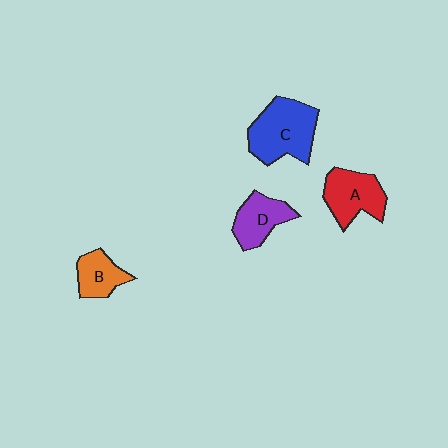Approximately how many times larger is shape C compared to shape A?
Approximately 1.3 times.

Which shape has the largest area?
Shape C (blue).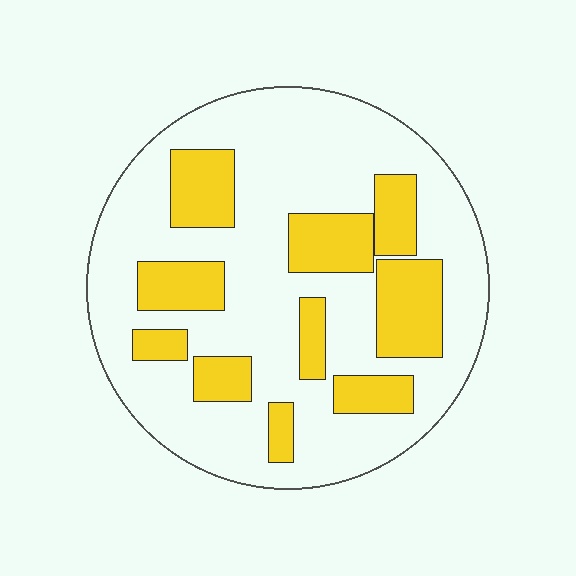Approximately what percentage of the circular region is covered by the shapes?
Approximately 30%.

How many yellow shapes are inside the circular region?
10.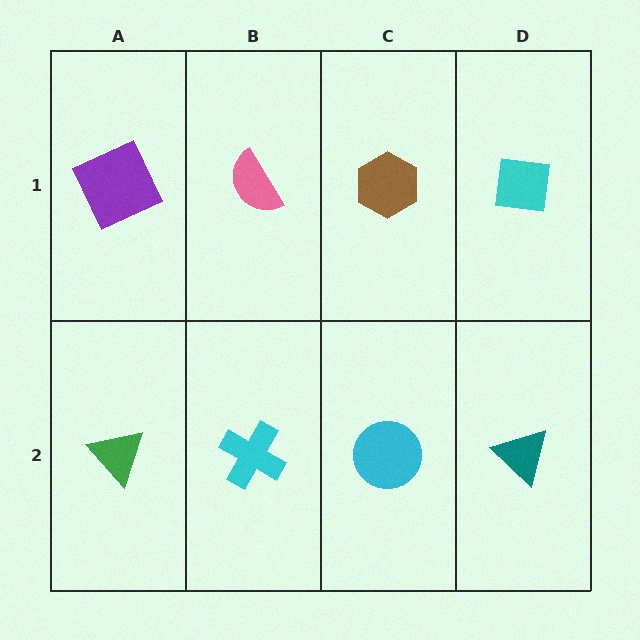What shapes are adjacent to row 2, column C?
A brown hexagon (row 1, column C), a cyan cross (row 2, column B), a teal triangle (row 2, column D).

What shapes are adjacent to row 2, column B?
A pink semicircle (row 1, column B), a green triangle (row 2, column A), a cyan circle (row 2, column C).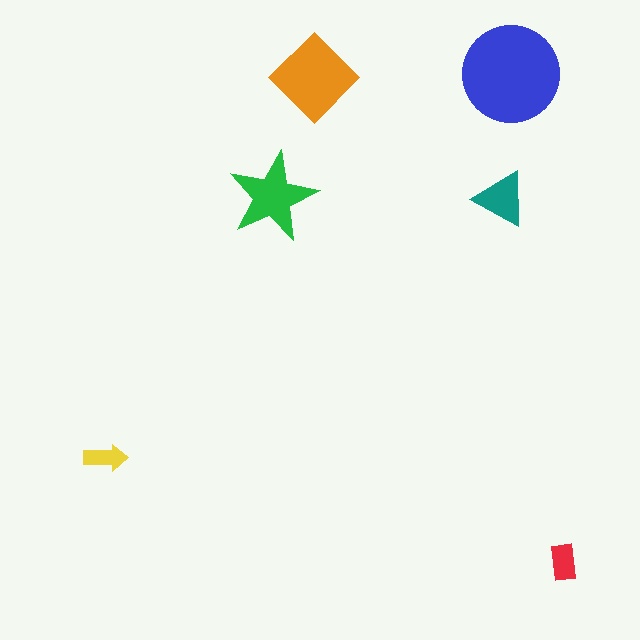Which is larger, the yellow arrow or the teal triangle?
The teal triangle.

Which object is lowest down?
The red rectangle is bottommost.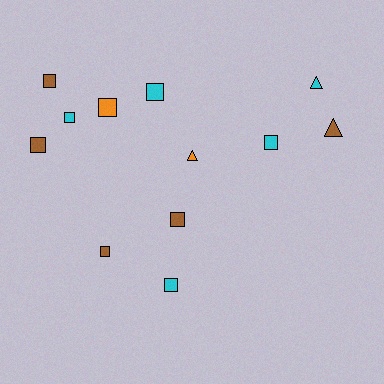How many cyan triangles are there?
There is 1 cyan triangle.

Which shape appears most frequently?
Square, with 9 objects.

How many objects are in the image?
There are 12 objects.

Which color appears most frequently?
Cyan, with 5 objects.